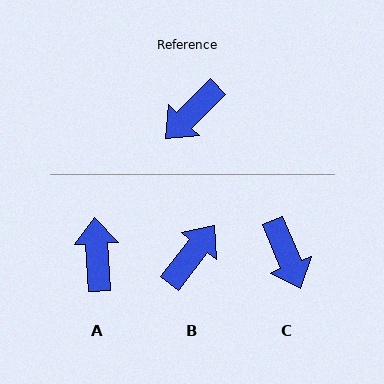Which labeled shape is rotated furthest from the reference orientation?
B, about 172 degrees away.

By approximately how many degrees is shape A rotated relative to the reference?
Approximately 131 degrees clockwise.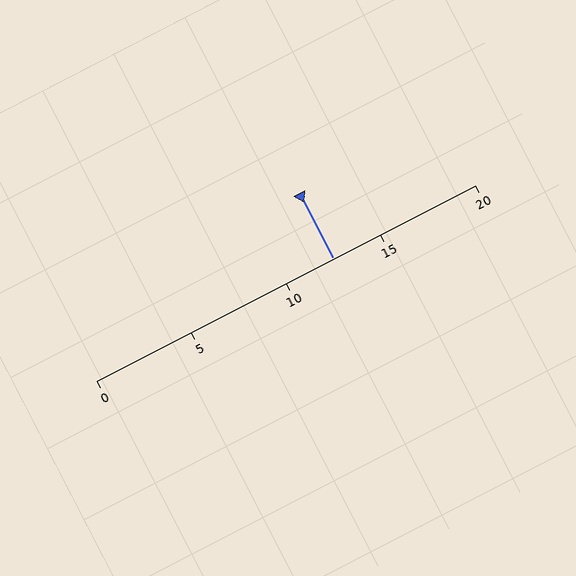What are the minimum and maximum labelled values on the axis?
The axis runs from 0 to 20.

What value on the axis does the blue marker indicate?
The marker indicates approximately 12.5.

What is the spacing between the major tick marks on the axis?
The major ticks are spaced 5 apart.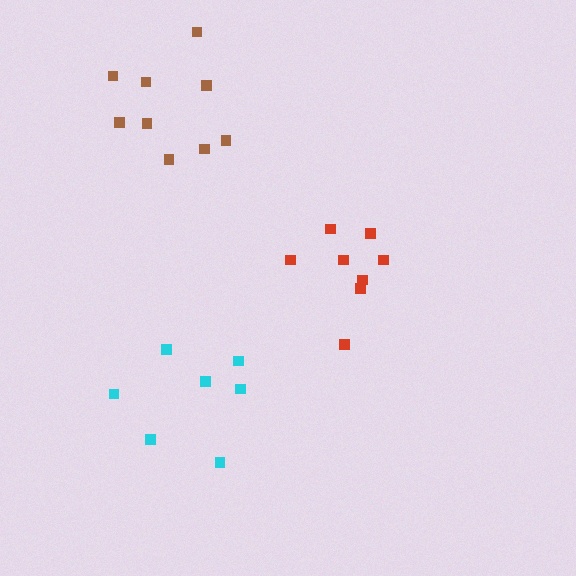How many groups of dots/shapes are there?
There are 3 groups.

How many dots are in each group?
Group 1: 7 dots, Group 2: 8 dots, Group 3: 9 dots (24 total).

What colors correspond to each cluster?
The clusters are colored: cyan, red, brown.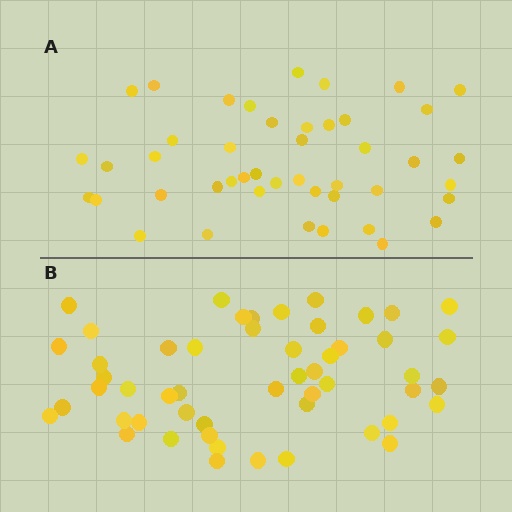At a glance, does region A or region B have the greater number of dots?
Region B (the bottom region) has more dots.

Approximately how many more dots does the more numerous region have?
Region B has roughly 8 or so more dots than region A.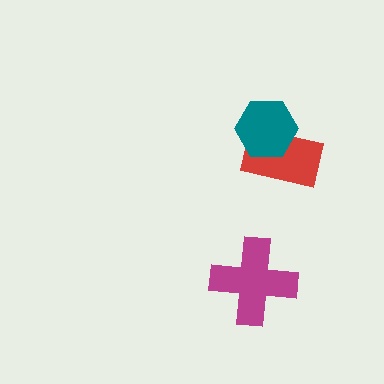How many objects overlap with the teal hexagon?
1 object overlaps with the teal hexagon.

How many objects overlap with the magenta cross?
0 objects overlap with the magenta cross.